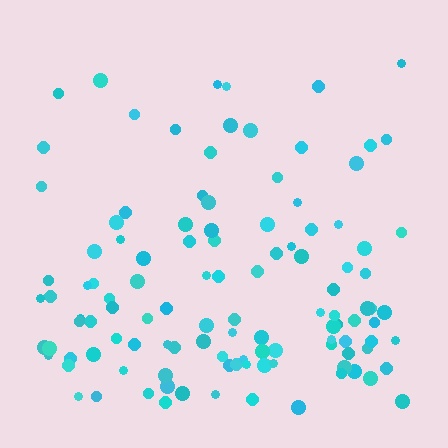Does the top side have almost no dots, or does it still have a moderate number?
Still a moderate number, just noticeably fewer than the bottom.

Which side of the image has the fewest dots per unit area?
The top.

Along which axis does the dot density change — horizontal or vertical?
Vertical.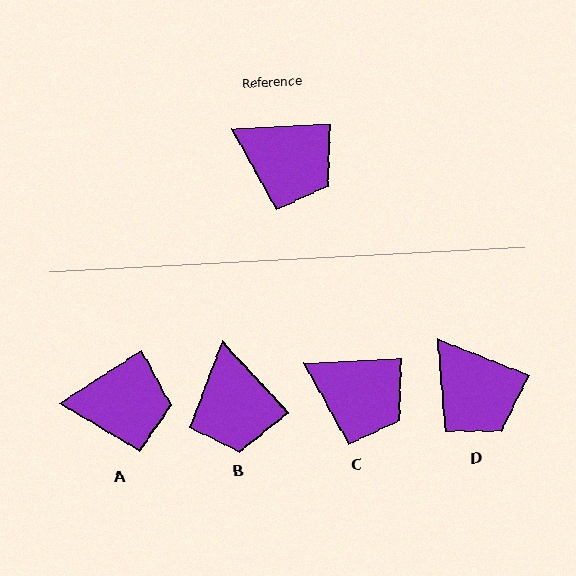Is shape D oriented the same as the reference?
No, it is off by about 25 degrees.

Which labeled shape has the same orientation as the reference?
C.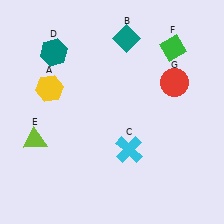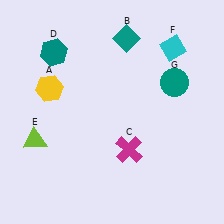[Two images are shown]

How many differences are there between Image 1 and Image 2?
There are 3 differences between the two images.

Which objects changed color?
C changed from cyan to magenta. F changed from green to cyan. G changed from red to teal.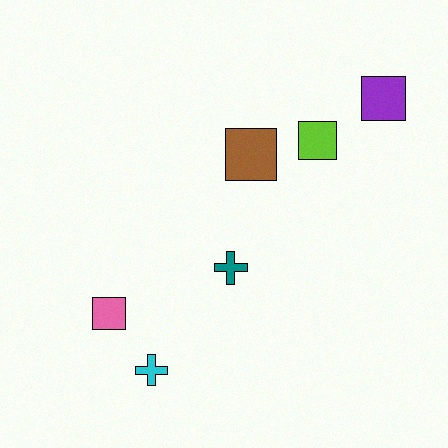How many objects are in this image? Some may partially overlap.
There are 6 objects.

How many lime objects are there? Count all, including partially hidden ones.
There is 1 lime object.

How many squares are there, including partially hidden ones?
There are 4 squares.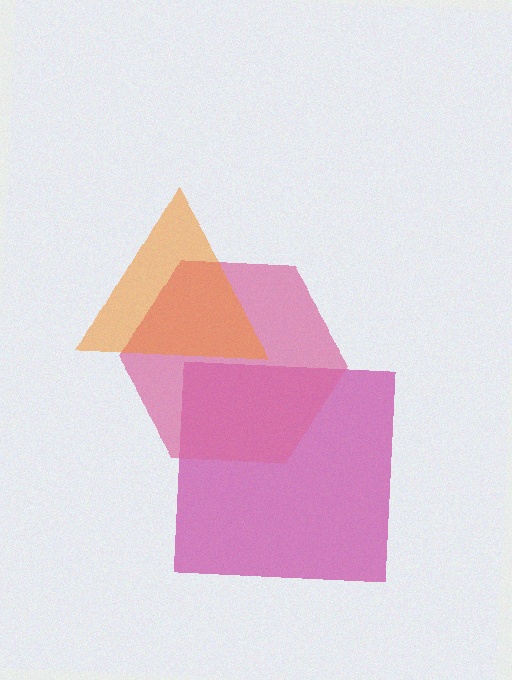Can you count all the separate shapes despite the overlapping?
Yes, there are 3 separate shapes.